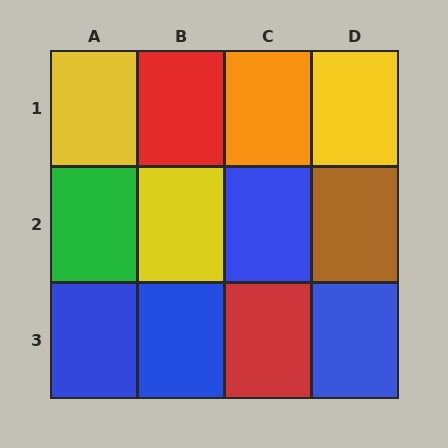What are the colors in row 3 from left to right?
Blue, blue, red, blue.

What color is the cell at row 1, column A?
Yellow.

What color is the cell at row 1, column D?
Yellow.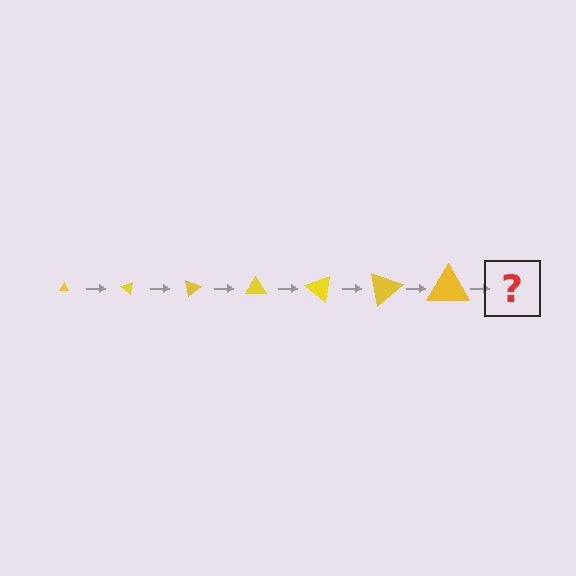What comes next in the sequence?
The next element should be a triangle, larger than the previous one and rotated 280 degrees from the start.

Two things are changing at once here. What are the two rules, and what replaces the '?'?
The two rules are that the triangle grows larger each step and it rotates 40 degrees each step. The '?' should be a triangle, larger than the previous one and rotated 280 degrees from the start.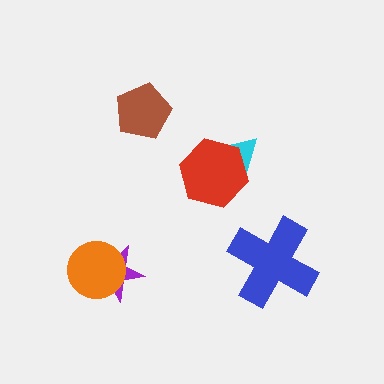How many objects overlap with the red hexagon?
1 object overlaps with the red hexagon.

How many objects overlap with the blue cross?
0 objects overlap with the blue cross.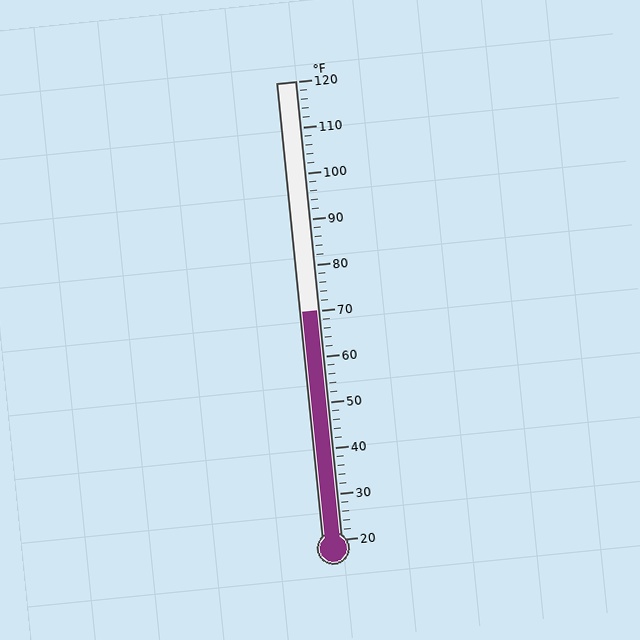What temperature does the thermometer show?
The thermometer shows approximately 70°F.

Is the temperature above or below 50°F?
The temperature is above 50°F.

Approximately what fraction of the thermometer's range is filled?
The thermometer is filled to approximately 50% of its range.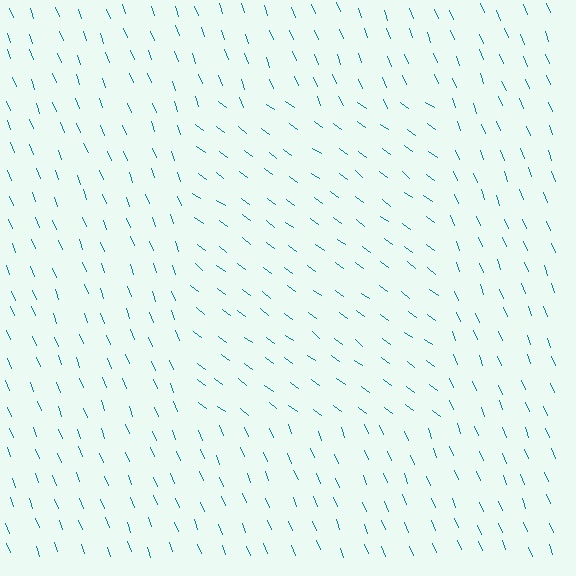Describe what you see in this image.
The image is filled with small teal line segments. A rectangle region in the image has lines oriented differently from the surrounding lines, creating a visible texture boundary.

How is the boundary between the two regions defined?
The boundary is defined purely by a change in line orientation (approximately 32 degrees difference). All lines are the same color and thickness.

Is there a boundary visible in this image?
Yes, there is a texture boundary formed by a change in line orientation.